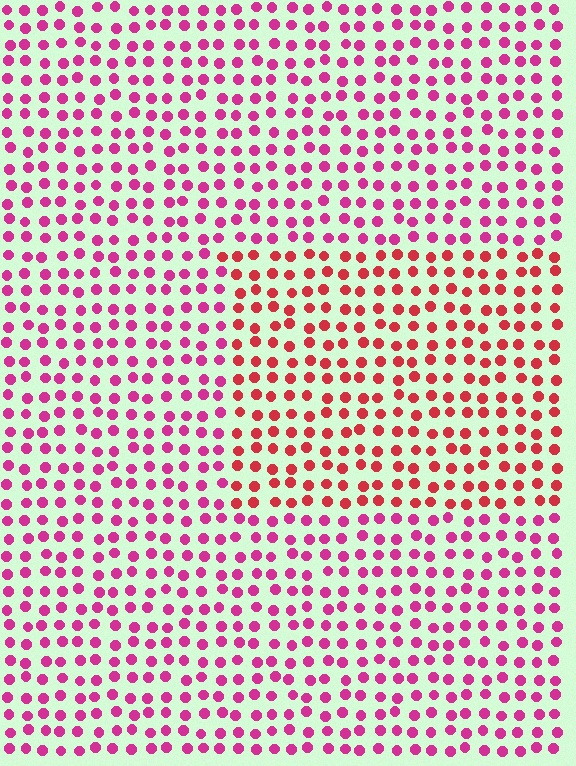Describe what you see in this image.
The image is filled with small magenta elements in a uniform arrangement. A rectangle-shaped region is visible where the elements are tinted to a slightly different hue, forming a subtle color boundary.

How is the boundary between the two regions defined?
The boundary is defined purely by a slight shift in hue (about 32 degrees). Spacing, size, and orientation are identical on both sides.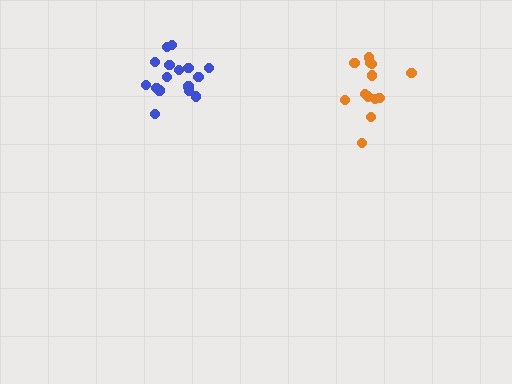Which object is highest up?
The blue cluster is topmost.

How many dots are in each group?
Group 1: 13 dots, Group 2: 16 dots (29 total).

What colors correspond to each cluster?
The clusters are colored: orange, blue.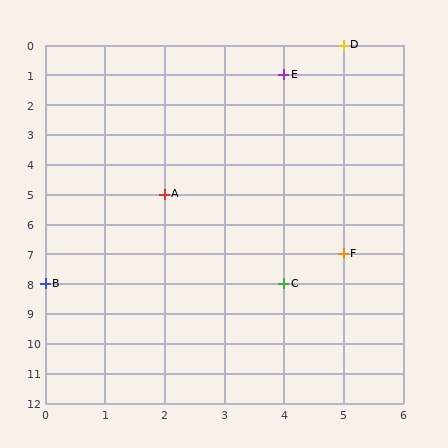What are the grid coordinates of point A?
Point A is at grid coordinates (2, 5).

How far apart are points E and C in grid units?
Points E and C are 7 rows apart.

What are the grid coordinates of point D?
Point D is at grid coordinates (5, 0).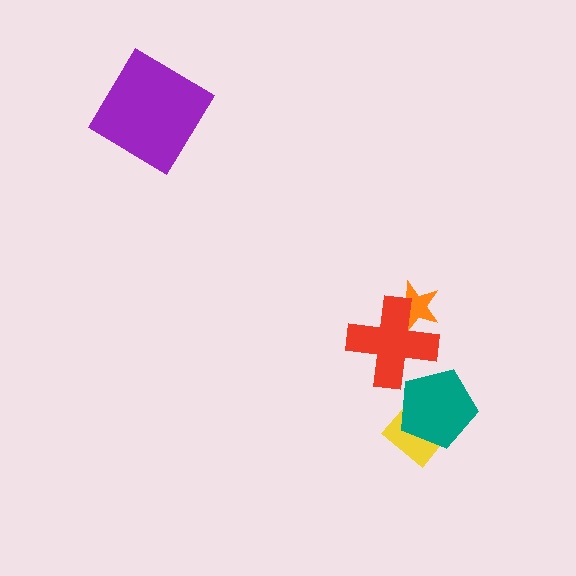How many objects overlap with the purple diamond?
0 objects overlap with the purple diamond.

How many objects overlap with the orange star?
1 object overlaps with the orange star.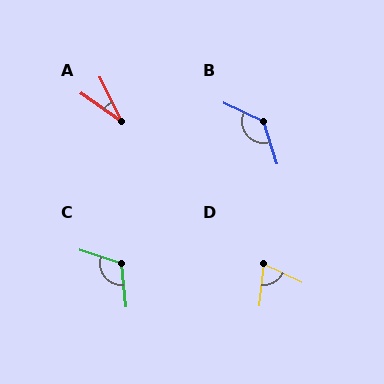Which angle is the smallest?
A, at approximately 29 degrees.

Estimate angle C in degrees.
Approximately 114 degrees.